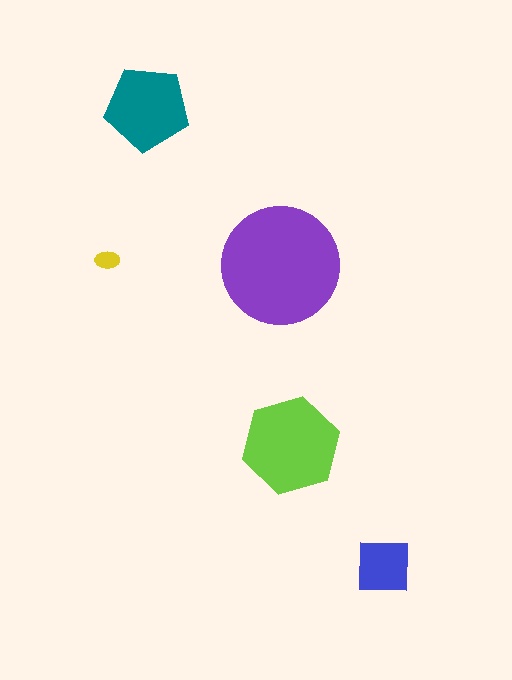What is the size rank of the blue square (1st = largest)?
4th.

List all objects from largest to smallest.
The purple circle, the lime hexagon, the teal pentagon, the blue square, the yellow ellipse.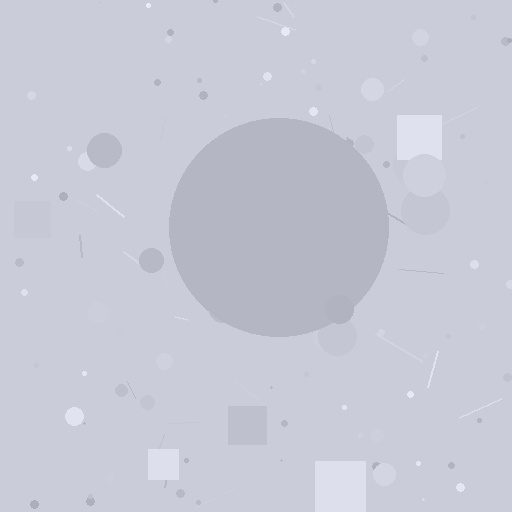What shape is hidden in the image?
A circle is hidden in the image.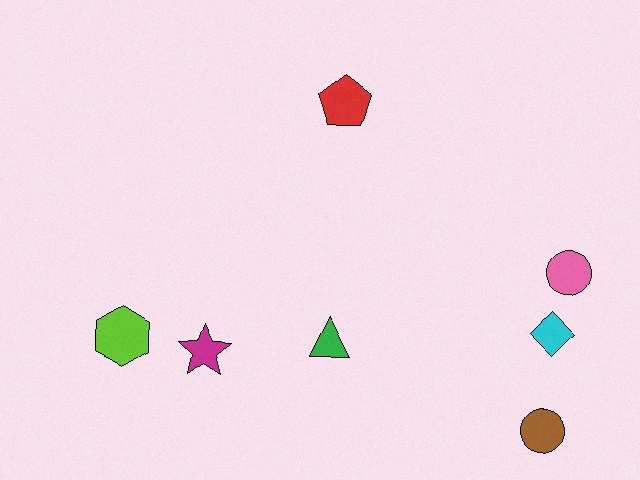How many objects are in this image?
There are 7 objects.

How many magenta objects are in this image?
There is 1 magenta object.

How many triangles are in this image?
There is 1 triangle.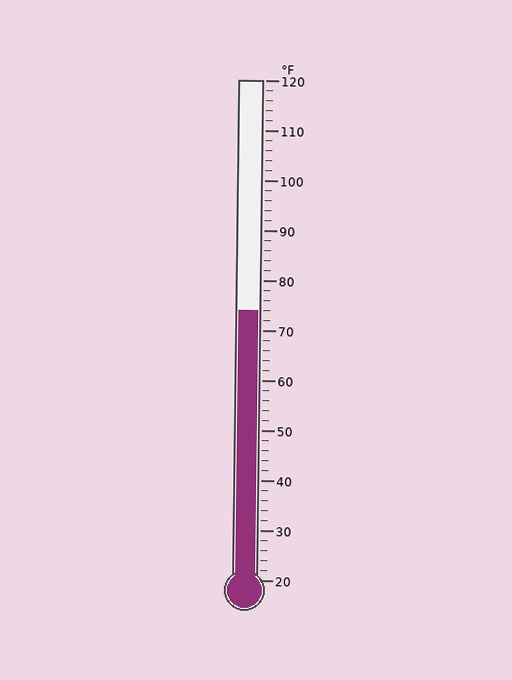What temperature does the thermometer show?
The thermometer shows approximately 74°F.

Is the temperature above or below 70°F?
The temperature is above 70°F.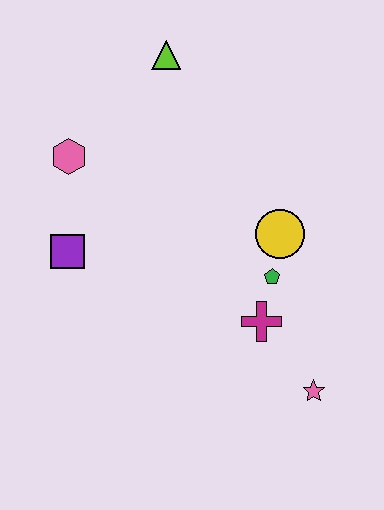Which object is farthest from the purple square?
The pink star is farthest from the purple square.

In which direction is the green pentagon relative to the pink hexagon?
The green pentagon is to the right of the pink hexagon.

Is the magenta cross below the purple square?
Yes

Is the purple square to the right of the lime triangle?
No